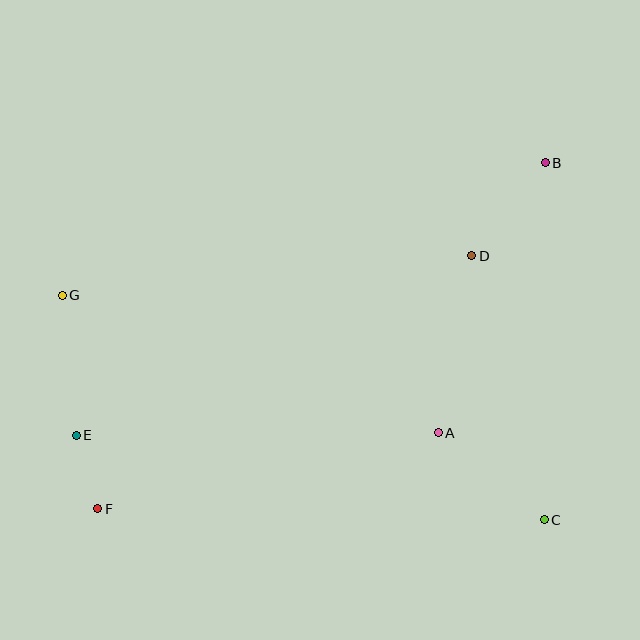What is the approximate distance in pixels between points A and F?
The distance between A and F is approximately 349 pixels.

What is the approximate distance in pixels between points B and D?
The distance between B and D is approximately 118 pixels.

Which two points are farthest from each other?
Points B and F are farthest from each other.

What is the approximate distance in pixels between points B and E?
The distance between B and E is approximately 542 pixels.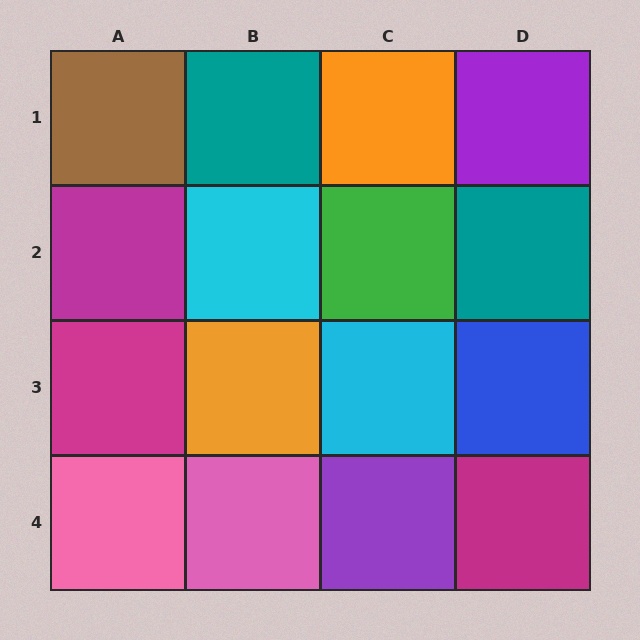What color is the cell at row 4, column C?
Purple.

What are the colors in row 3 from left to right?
Magenta, orange, cyan, blue.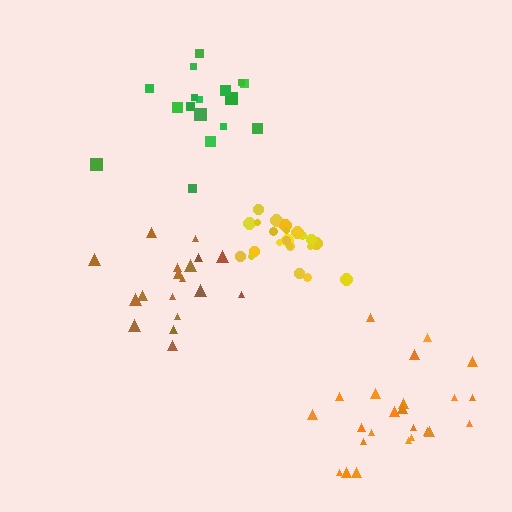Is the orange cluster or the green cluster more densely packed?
Orange.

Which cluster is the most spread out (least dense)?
Green.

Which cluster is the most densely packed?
Yellow.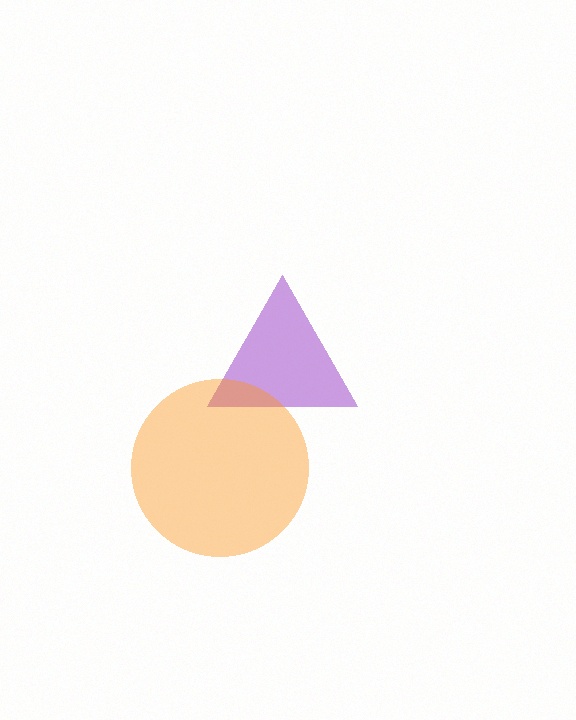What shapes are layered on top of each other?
The layered shapes are: a purple triangle, an orange circle.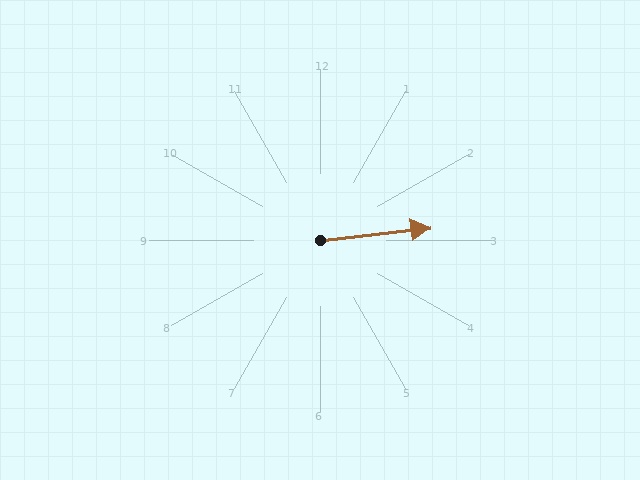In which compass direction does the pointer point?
East.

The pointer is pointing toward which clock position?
Roughly 3 o'clock.